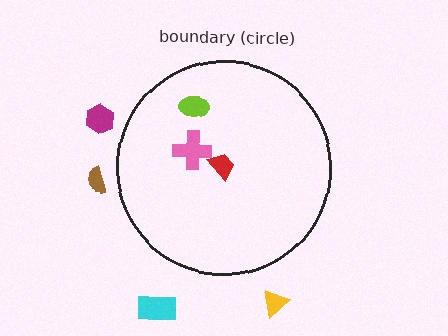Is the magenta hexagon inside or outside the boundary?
Outside.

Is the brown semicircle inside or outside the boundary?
Outside.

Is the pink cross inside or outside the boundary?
Inside.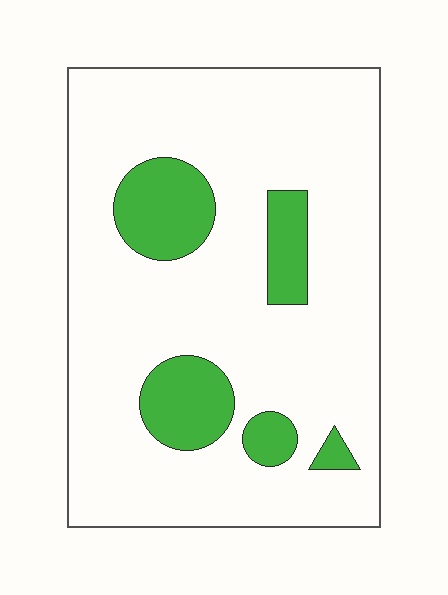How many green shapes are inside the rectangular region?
5.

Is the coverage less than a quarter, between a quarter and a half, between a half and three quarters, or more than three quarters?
Less than a quarter.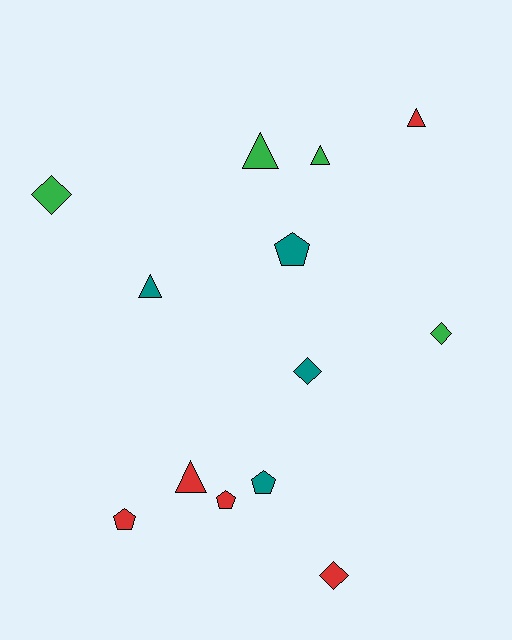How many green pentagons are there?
There are no green pentagons.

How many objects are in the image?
There are 13 objects.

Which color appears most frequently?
Red, with 5 objects.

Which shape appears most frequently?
Triangle, with 5 objects.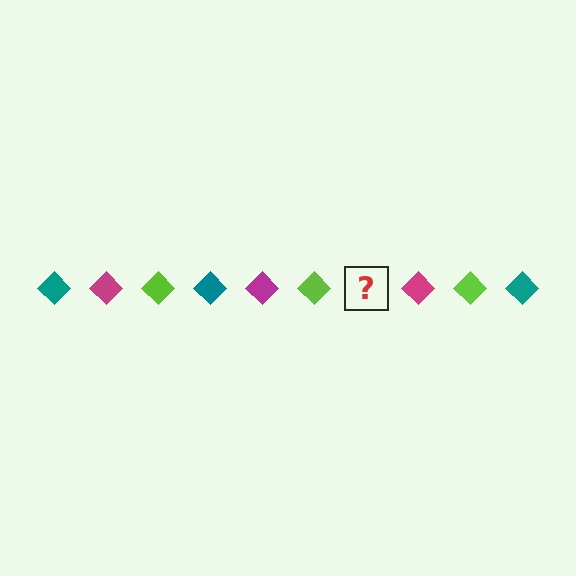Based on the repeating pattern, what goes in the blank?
The blank should be a teal diamond.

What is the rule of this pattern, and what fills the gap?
The rule is that the pattern cycles through teal, magenta, lime diamonds. The gap should be filled with a teal diamond.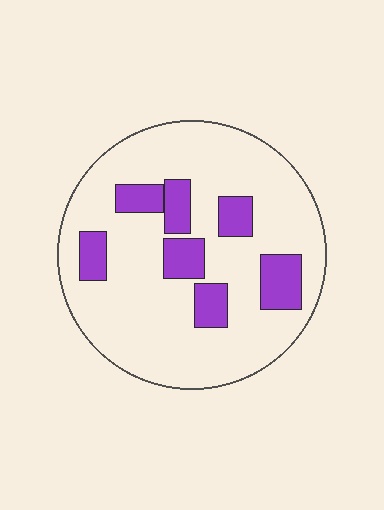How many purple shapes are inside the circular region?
7.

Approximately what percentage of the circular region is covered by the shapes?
Approximately 20%.